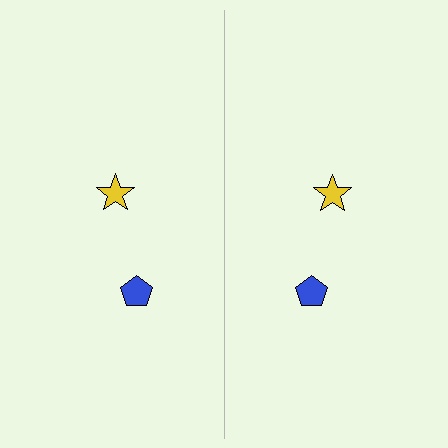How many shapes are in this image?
There are 4 shapes in this image.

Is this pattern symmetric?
Yes, this pattern has bilateral (reflection) symmetry.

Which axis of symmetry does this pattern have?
The pattern has a vertical axis of symmetry running through the center of the image.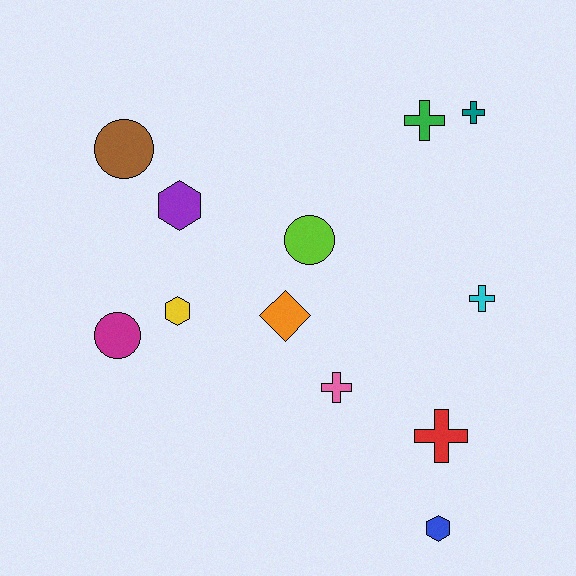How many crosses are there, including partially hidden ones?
There are 5 crosses.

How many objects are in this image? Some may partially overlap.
There are 12 objects.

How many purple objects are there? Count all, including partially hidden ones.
There is 1 purple object.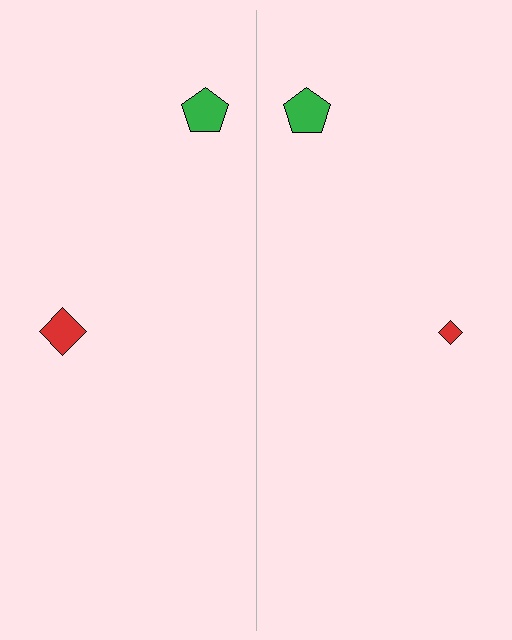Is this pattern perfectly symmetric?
No, the pattern is not perfectly symmetric. The red diamond on the right side has a different size than its mirror counterpart.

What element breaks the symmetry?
The red diamond on the right side has a different size than its mirror counterpart.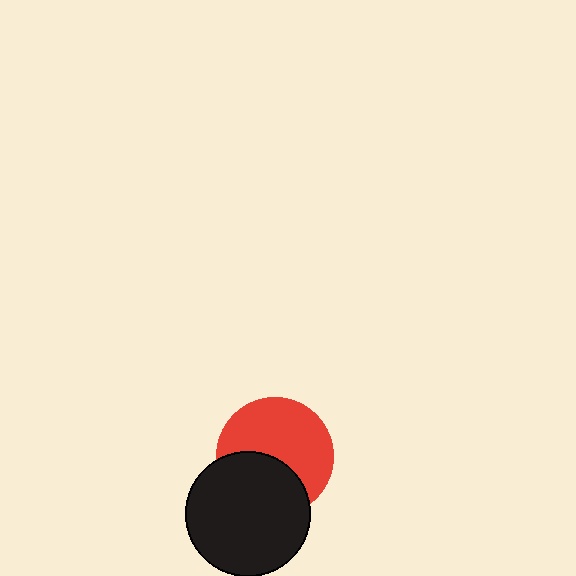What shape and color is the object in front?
The object in front is a black circle.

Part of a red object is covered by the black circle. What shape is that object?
It is a circle.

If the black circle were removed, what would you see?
You would see the complete red circle.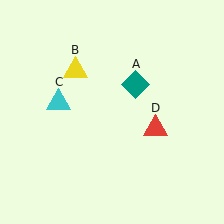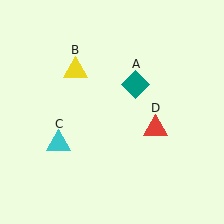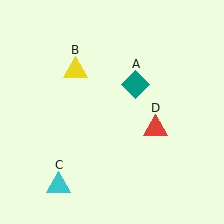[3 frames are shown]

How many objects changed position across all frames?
1 object changed position: cyan triangle (object C).